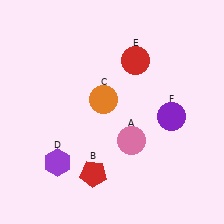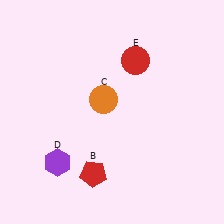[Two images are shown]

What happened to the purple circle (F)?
The purple circle (F) was removed in Image 2. It was in the bottom-right area of Image 1.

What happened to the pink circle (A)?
The pink circle (A) was removed in Image 2. It was in the bottom-right area of Image 1.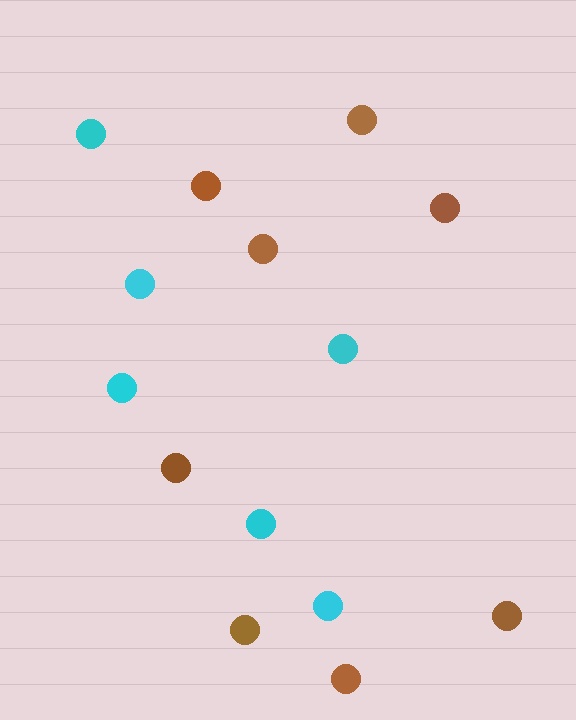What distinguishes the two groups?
There are 2 groups: one group of brown circles (8) and one group of cyan circles (6).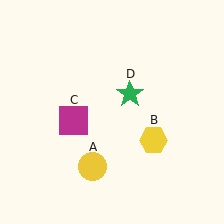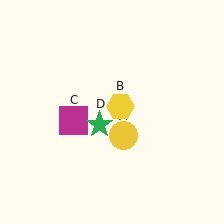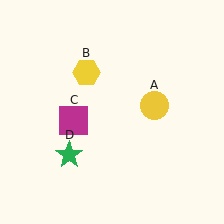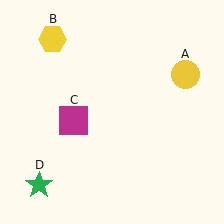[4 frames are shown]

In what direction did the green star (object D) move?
The green star (object D) moved down and to the left.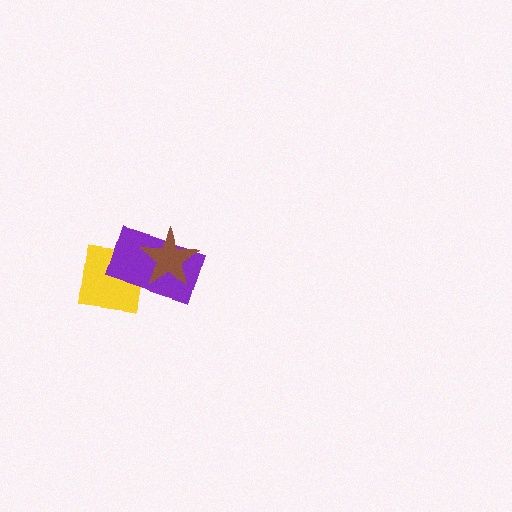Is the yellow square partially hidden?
Yes, it is partially covered by another shape.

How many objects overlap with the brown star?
1 object overlaps with the brown star.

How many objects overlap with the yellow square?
1 object overlaps with the yellow square.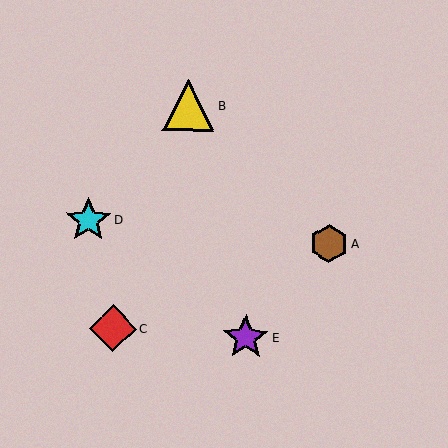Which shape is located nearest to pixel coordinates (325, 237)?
The brown hexagon (labeled A) at (329, 244) is nearest to that location.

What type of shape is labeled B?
Shape B is a yellow triangle.